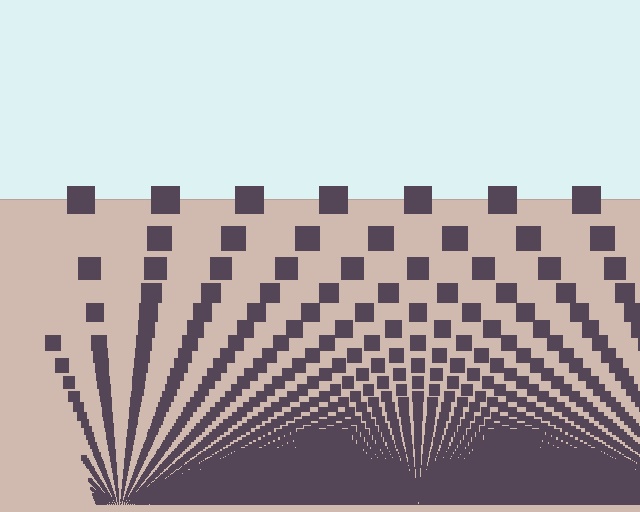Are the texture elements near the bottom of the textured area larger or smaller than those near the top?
Smaller. The gradient is inverted — elements near the bottom are smaller and denser.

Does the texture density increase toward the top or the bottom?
Density increases toward the bottom.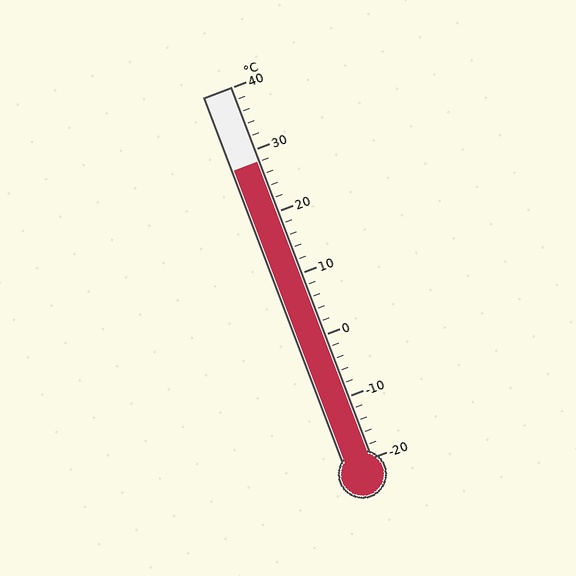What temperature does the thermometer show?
The thermometer shows approximately 28°C.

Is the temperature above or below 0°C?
The temperature is above 0°C.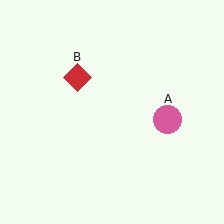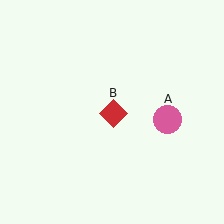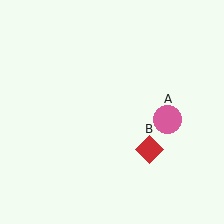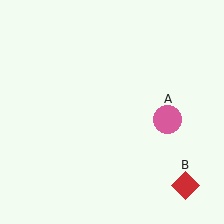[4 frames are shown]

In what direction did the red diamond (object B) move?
The red diamond (object B) moved down and to the right.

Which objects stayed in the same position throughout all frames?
Pink circle (object A) remained stationary.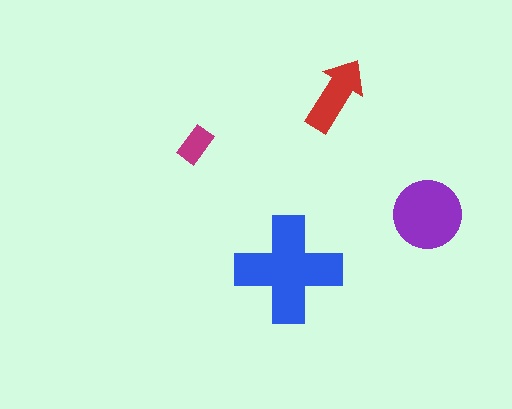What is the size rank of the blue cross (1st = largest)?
1st.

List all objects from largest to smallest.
The blue cross, the purple circle, the red arrow, the magenta rectangle.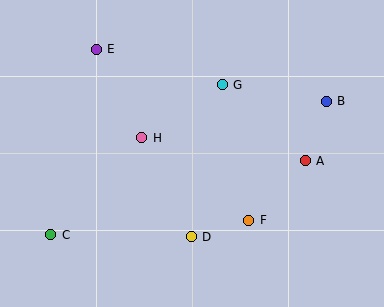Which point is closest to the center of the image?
Point H at (142, 138) is closest to the center.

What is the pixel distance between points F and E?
The distance between F and E is 229 pixels.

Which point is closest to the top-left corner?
Point E is closest to the top-left corner.